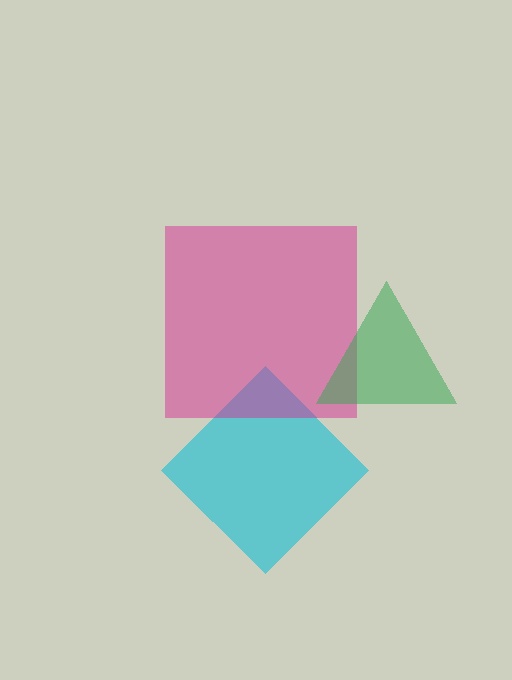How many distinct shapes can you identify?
There are 3 distinct shapes: a cyan diamond, a magenta square, a green triangle.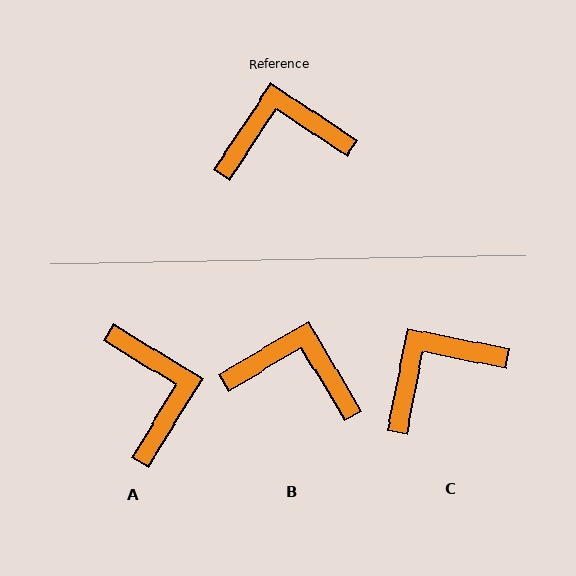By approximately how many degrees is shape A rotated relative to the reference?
Approximately 88 degrees clockwise.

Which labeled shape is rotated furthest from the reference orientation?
A, about 88 degrees away.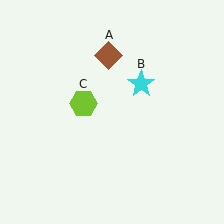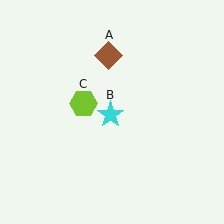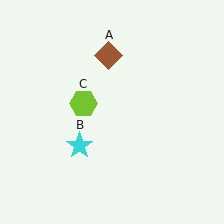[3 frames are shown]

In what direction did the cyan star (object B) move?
The cyan star (object B) moved down and to the left.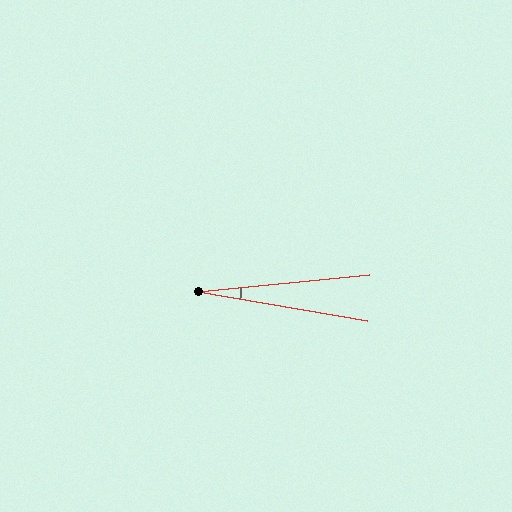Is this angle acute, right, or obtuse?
It is acute.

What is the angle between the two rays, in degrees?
Approximately 15 degrees.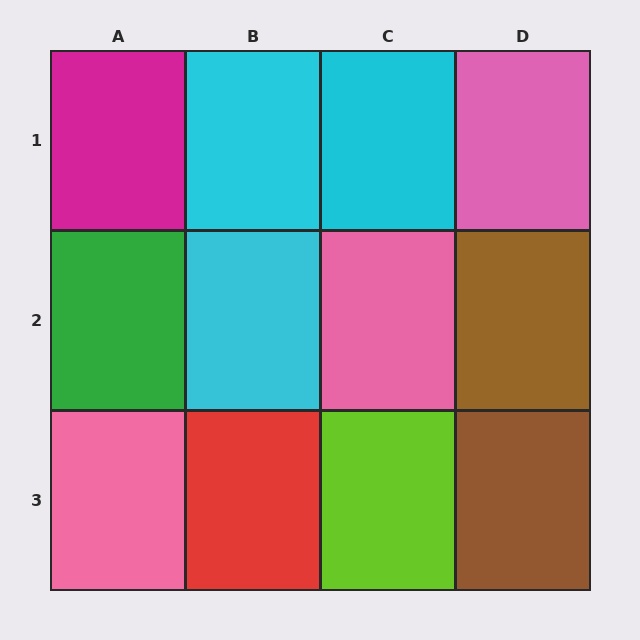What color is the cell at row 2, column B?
Cyan.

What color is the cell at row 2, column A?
Green.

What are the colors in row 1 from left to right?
Magenta, cyan, cyan, pink.